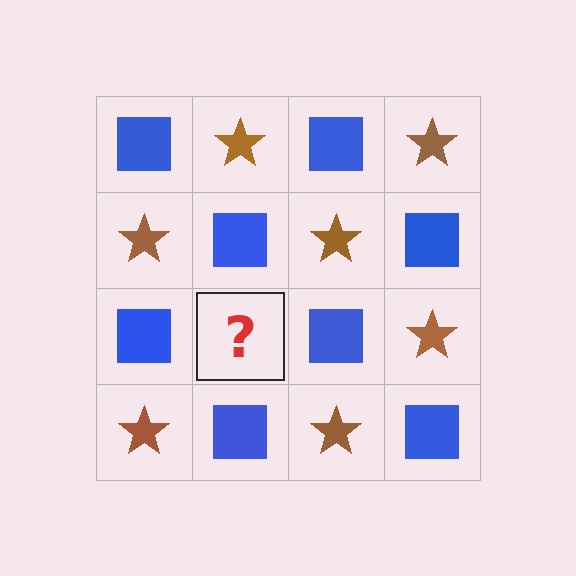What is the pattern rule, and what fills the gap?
The rule is that it alternates blue square and brown star in a checkerboard pattern. The gap should be filled with a brown star.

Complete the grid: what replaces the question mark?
The question mark should be replaced with a brown star.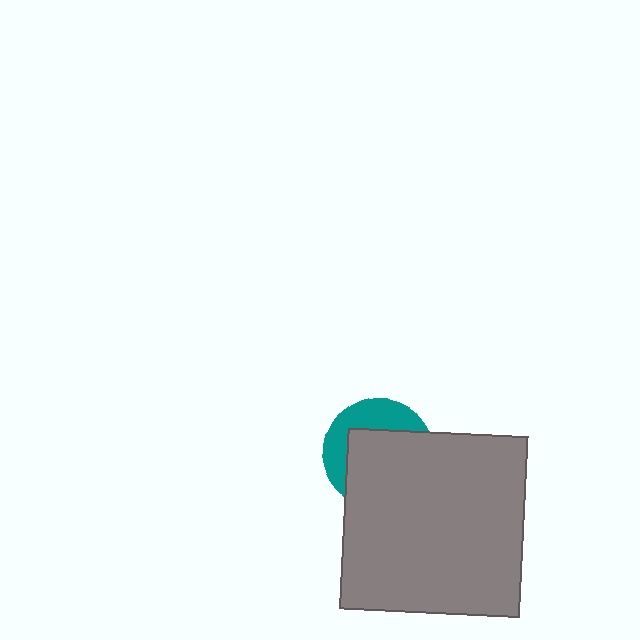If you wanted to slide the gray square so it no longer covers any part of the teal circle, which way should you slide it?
Slide it toward the lower-right — that is the most direct way to separate the two shapes.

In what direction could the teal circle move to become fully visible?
The teal circle could move toward the upper-left. That would shift it out from behind the gray square entirely.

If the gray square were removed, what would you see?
You would see the complete teal circle.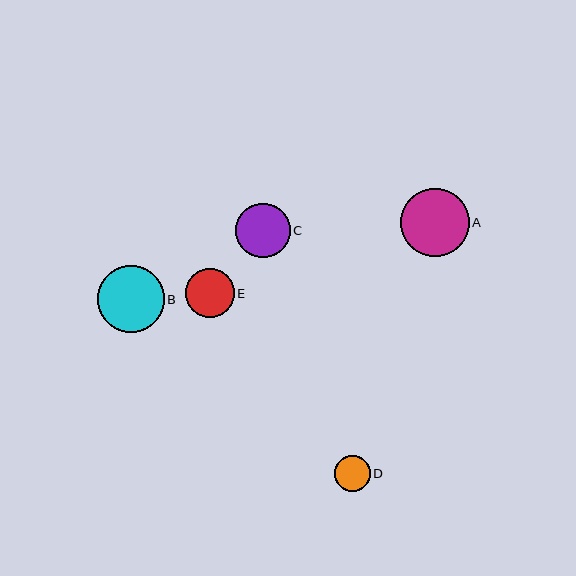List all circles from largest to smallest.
From largest to smallest: A, B, C, E, D.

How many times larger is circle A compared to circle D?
Circle A is approximately 1.9 times the size of circle D.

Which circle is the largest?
Circle A is the largest with a size of approximately 69 pixels.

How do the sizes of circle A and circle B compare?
Circle A and circle B are approximately the same size.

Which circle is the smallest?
Circle D is the smallest with a size of approximately 36 pixels.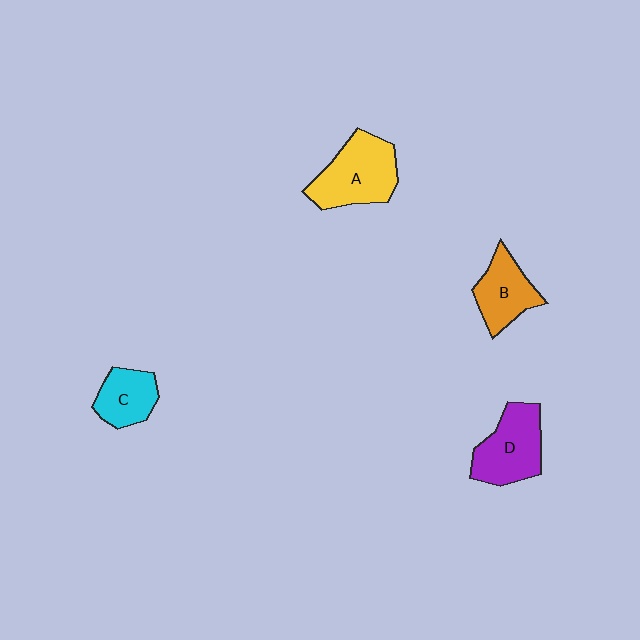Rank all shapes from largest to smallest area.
From largest to smallest: A (yellow), D (purple), B (orange), C (cyan).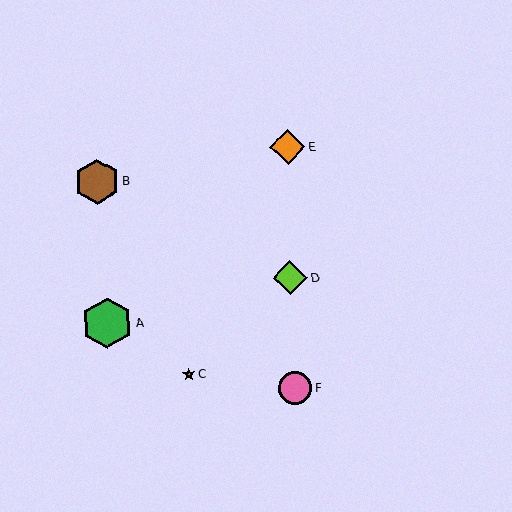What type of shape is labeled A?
Shape A is a green hexagon.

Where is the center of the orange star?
The center of the orange star is at (189, 374).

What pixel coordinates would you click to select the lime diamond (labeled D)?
Click at (290, 278) to select the lime diamond D.